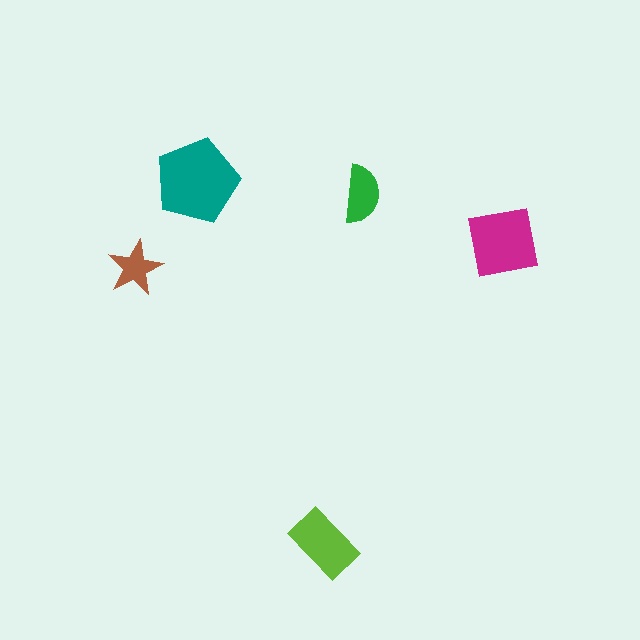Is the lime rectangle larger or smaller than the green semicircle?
Larger.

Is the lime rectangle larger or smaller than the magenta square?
Smaller.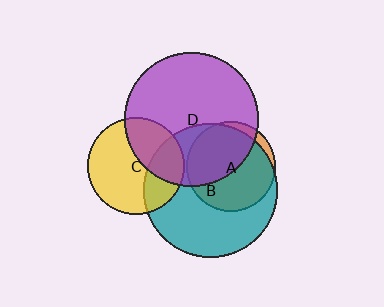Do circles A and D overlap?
Yes.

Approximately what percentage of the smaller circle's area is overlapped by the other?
Approximately 50%.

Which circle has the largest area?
Circle B (teal).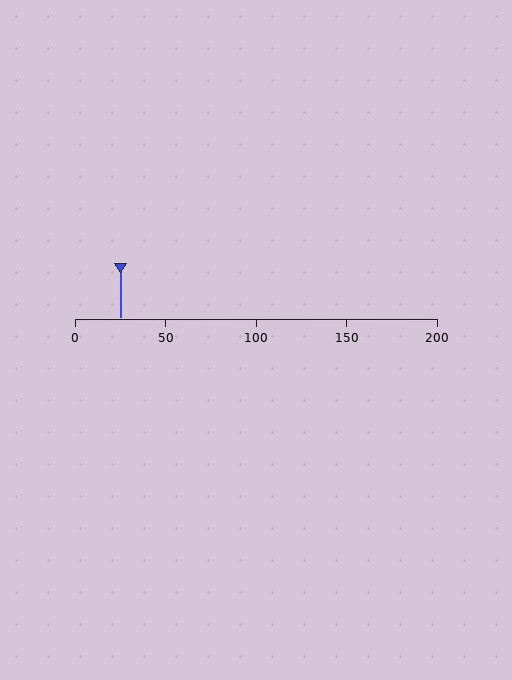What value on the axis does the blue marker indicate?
The marker indicates approximately 25.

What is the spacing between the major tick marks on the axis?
The major ticks are spaced 50 apart.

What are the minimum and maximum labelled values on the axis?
The axis runs from 0 to 200.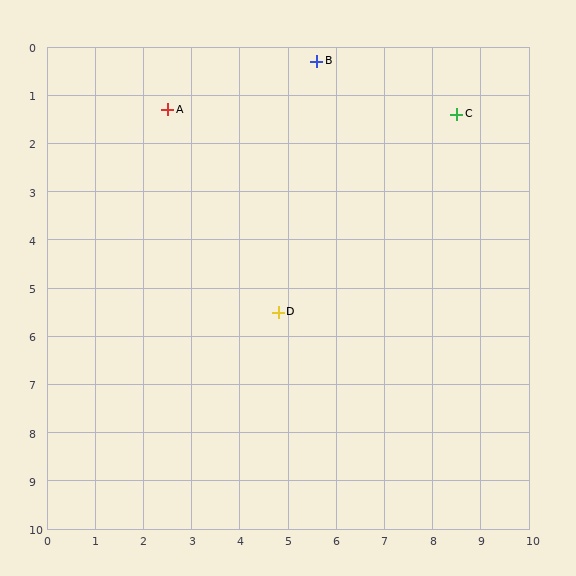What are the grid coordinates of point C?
Point C is at approximately (8.5, 1.4).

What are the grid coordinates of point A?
Point A is at approximately (2.5, 1.3).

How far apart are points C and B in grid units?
Points C and B are about 3.1 grid units apart.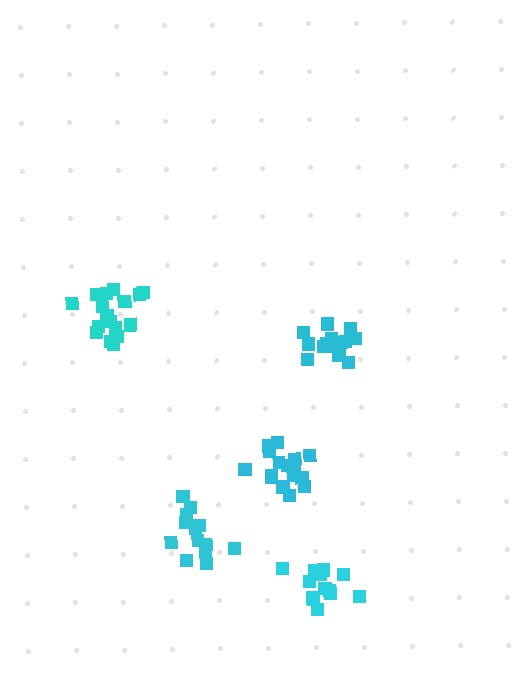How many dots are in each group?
Group 1: 15 dots, Group 2: 14 dots, Group 3: 17 dots, Group 4: 17 dots, Group 5: 15 dots (78 total).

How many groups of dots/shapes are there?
There are 5 groups.